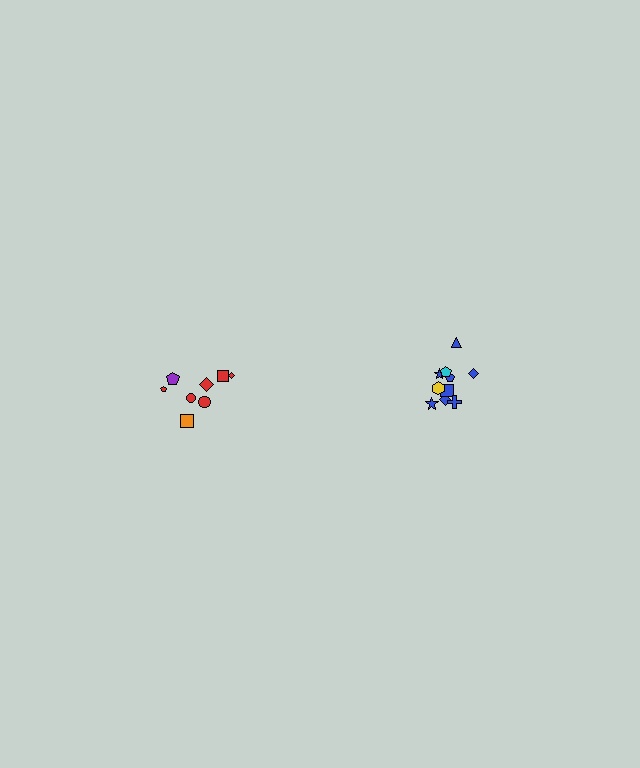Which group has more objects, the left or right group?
The right group.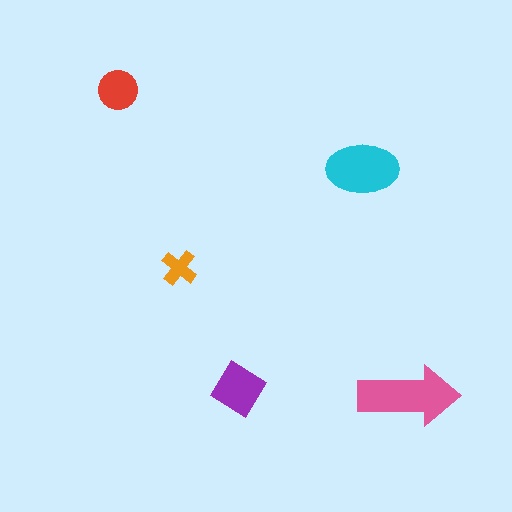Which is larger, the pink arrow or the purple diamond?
The pink arrow.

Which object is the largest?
The pink arrow.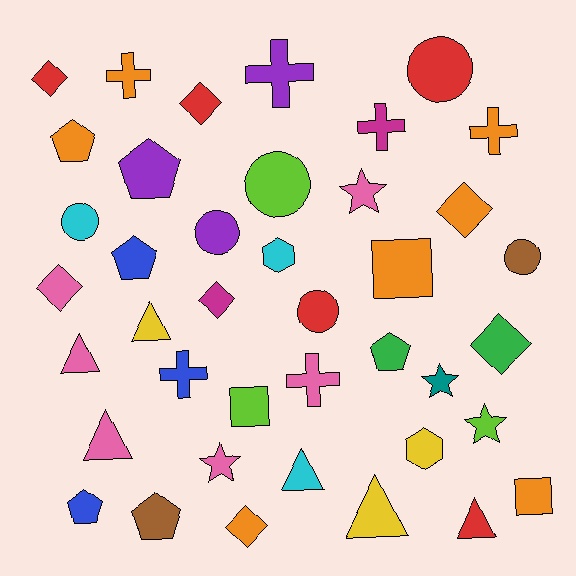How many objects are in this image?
There are 40 objects.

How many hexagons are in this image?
There are 2 hexagons.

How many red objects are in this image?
There are 5 red objects.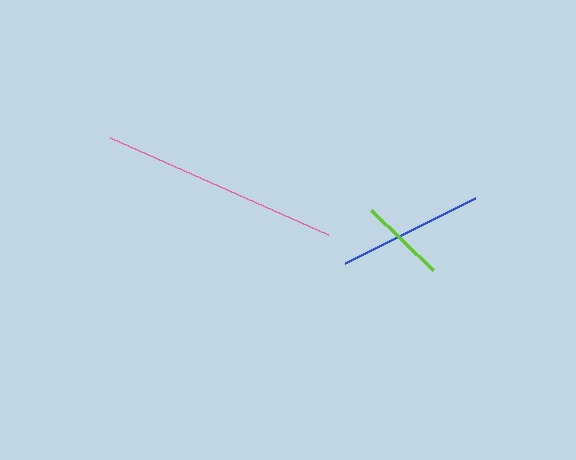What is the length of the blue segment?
The blue segment is approximately 145 pixels long.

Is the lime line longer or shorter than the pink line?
The pink line is longer than the lime line.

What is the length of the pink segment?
The pink segment is approximately 239 pixels long.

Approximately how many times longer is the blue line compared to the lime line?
The blue line is approximately 1.7 times the length of the lime line.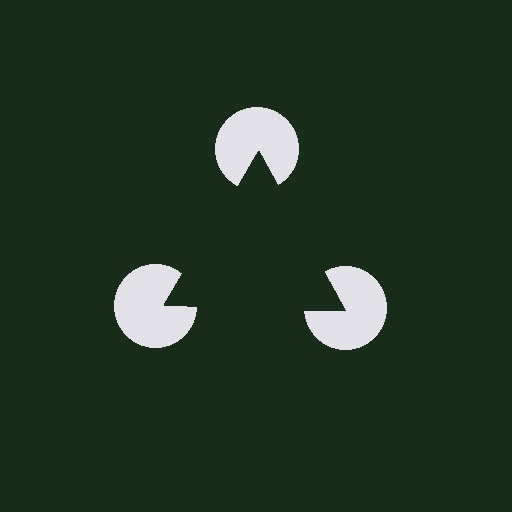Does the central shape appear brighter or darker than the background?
It typically appears slightly darker than the background, even though no actual brightness change is drawn.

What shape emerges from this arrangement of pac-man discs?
An illusory triangle — its edges are inferred from the aligned wedge cuts in the pac-man discs, not physically drawn.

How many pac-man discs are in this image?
There are 3 — one at each vertex of the illusory triangle.